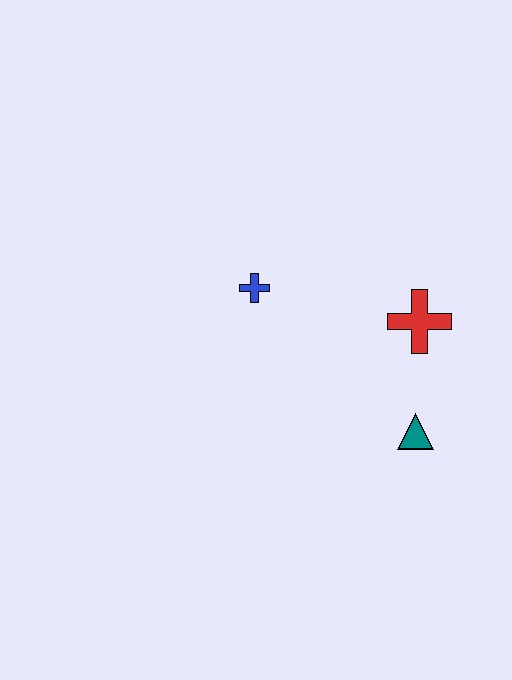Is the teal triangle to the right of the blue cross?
Yes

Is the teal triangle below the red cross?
Yes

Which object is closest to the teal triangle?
The red cross is closest to the teal triangle.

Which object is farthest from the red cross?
The blue cross is farthest from the red cross.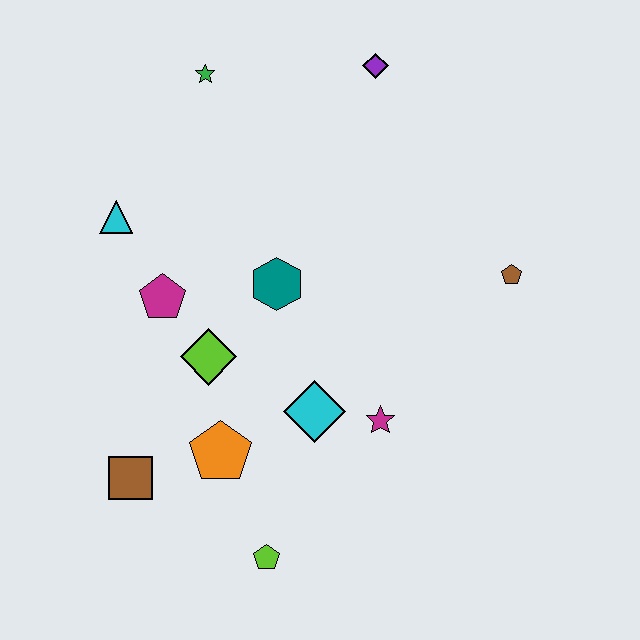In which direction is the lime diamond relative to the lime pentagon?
The lime diamond is above the lime pentagon.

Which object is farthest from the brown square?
The purple diamond is farthest from the brown square.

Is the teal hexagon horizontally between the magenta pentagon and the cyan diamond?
Yes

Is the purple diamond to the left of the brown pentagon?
Yes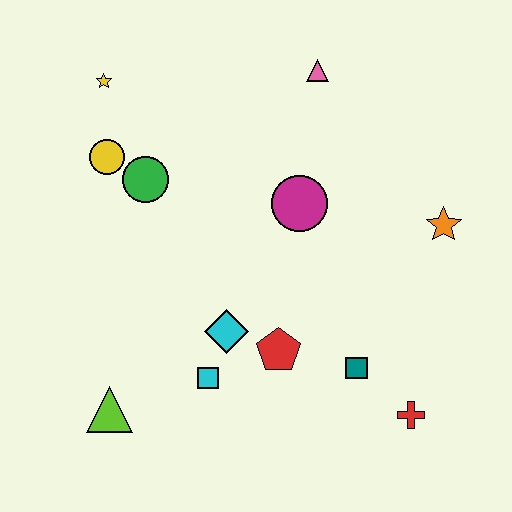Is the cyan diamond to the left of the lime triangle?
No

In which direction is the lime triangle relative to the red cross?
The lime triangle is to the left of the red cross.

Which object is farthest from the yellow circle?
The red cross is farthest from the yellow circle.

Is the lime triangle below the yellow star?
Yes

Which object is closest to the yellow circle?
The green circle is closest to the yellow circle.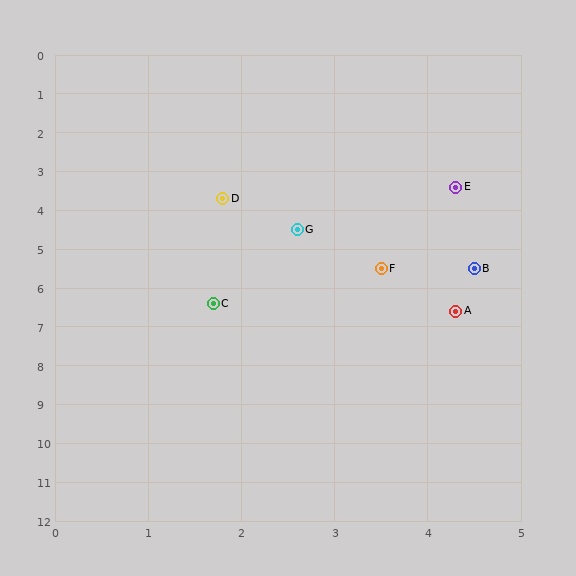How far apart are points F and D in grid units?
Points F and D are about 2.5 grid units apart.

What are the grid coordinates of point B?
Point B is at approximately (4.5, 5.5).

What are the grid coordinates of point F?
Point F is at approximately (3.5, 5.5).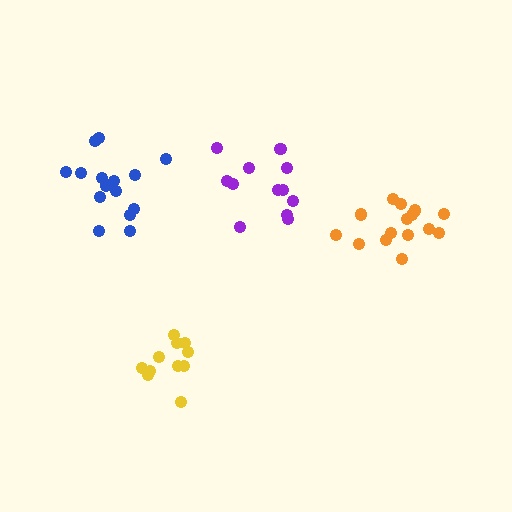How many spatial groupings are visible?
There are 4 spatial groupings.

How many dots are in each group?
Group 1: 11 dots, Group 2: 12 dots, Group 3: 15 dots, Group 4: 15 dots (53 total).